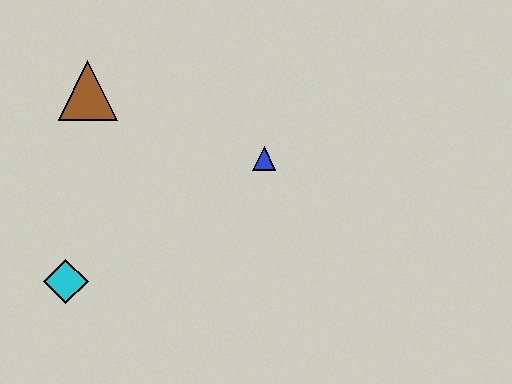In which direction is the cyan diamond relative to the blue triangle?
The cyan diamond is to the left of the blue triangle.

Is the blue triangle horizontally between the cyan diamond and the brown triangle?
No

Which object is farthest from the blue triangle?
The cyan diamond is farthest from the blue triangle.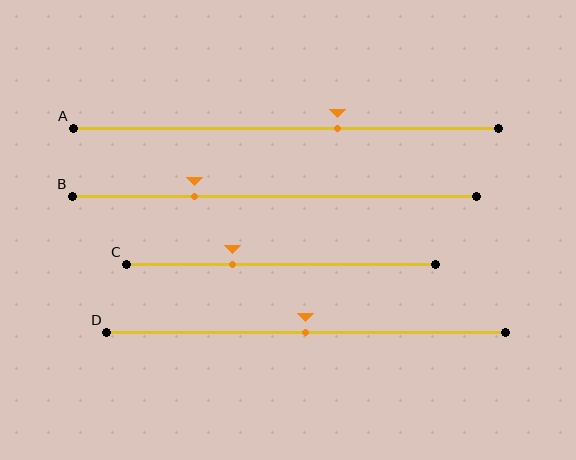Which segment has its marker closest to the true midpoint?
Segment D has its marker closest to the true midpoint.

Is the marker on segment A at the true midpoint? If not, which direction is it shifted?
No, the marker on segment A is shifted to the right by about 12% of the segment length.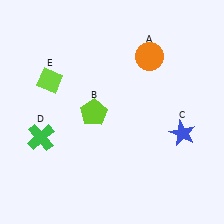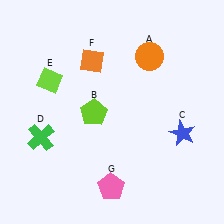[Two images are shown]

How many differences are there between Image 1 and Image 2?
There are 2 differences between the two images.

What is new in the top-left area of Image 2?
An orange diamond (F) was added in the top-left area of Image 2.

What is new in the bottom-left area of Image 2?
A pink pentagon (G) was added in the bottom-left area of Image 2.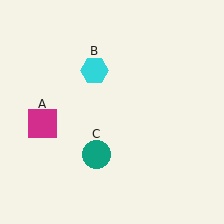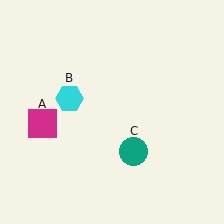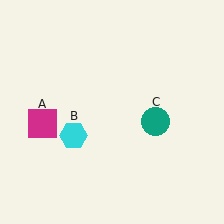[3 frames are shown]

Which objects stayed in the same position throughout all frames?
Magenta square (object A) remained stationary.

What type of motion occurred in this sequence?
The cyan hexagon (object B), teal circle (object C) rotated counterclockwise around the center of the scene.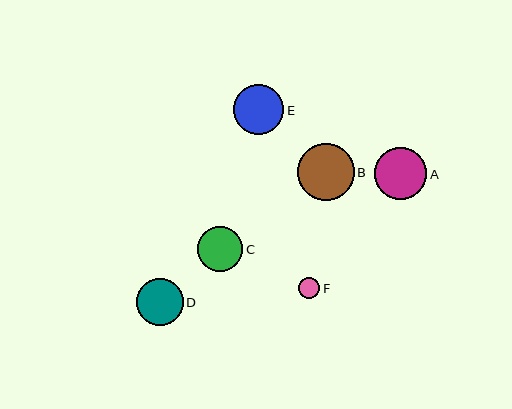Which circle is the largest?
Circle B is the largest with a size of approximately 56 pixels.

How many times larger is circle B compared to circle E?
Circle B is approximately 1.1 times the size of circle E.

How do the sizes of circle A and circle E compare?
Circle A and circle E are approximately the same size.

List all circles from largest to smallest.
From largest to smallest: B, A, E, D, C, F.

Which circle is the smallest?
Circle F is the smallest with a size of approximately 21 pixels.